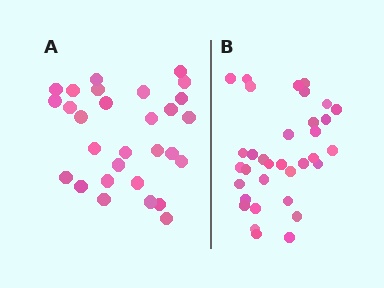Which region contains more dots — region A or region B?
Region B (the right region) has more dots.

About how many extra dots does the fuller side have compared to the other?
Region B has about 5 more dots than region A.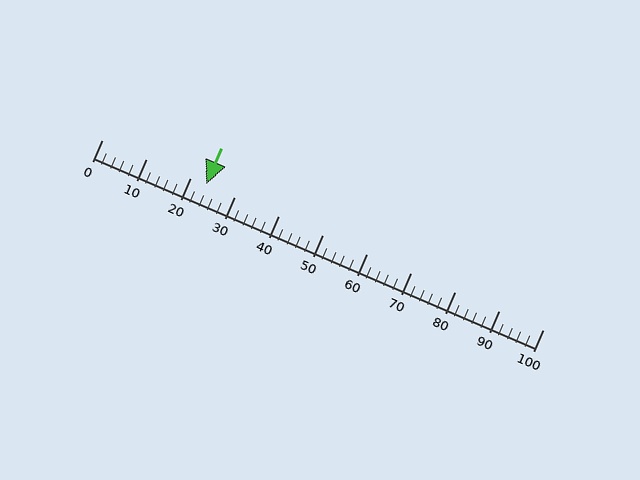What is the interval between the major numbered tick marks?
The major tick marks are spaced 10 units apart.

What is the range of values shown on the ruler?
The ruler shows values from 0 to 100.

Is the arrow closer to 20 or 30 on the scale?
The arrow is closer to 20.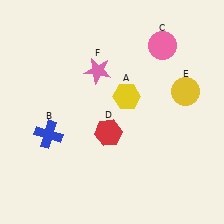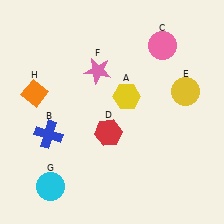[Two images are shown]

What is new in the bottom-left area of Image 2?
A cyan circle (G) was added in the bottom-left area of Image 2.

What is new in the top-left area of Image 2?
An orange diamond (H) was added in the top-left area of Image 2.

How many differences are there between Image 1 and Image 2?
There are 2 differences between the two images.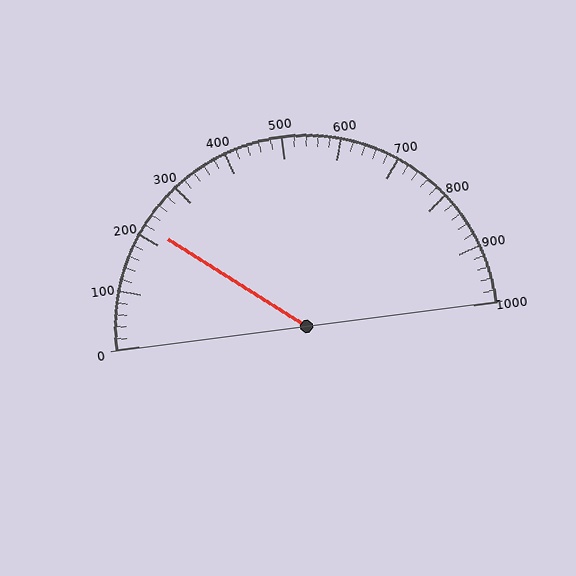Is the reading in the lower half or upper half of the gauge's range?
The reading is in the lower half of the range (0 to 1000).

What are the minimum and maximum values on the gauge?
The gauge ranges from 0 to 1000.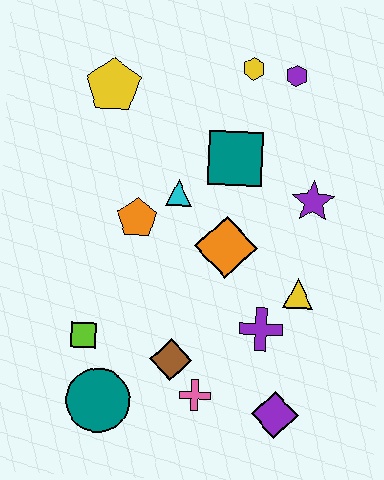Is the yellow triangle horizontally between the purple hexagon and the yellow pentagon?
No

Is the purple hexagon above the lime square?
Yes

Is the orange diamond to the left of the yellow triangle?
Yes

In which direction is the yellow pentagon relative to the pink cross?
The yellow pentagon is above the pink cross.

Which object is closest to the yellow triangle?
The purple cross is closest to the yellow triangle.